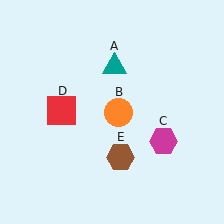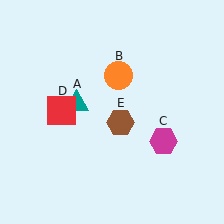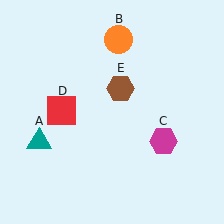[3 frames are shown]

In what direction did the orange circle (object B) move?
The orange circle (object B) moved up.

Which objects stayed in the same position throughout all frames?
Magenta hexagon (object C) and red square (object D) remained stationary.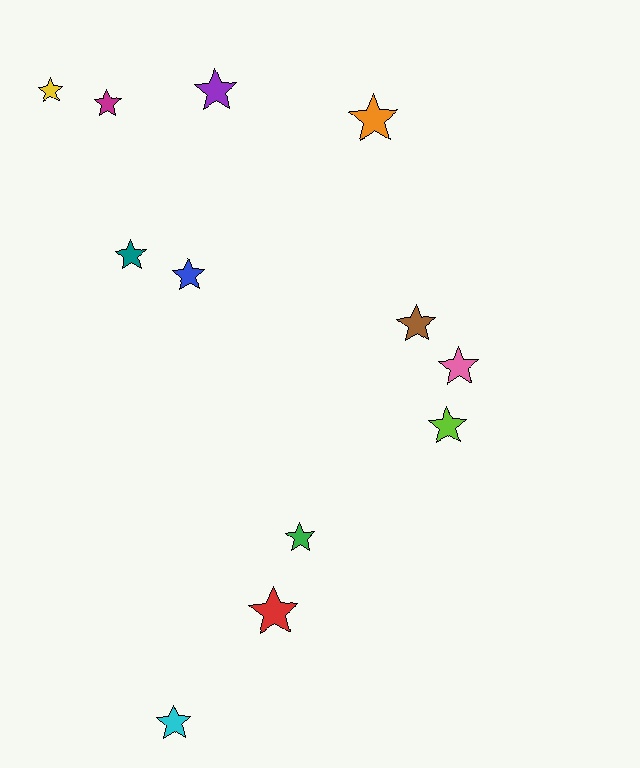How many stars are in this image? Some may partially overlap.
There are 12 stars.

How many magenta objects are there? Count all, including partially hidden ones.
There is 1 magenta object.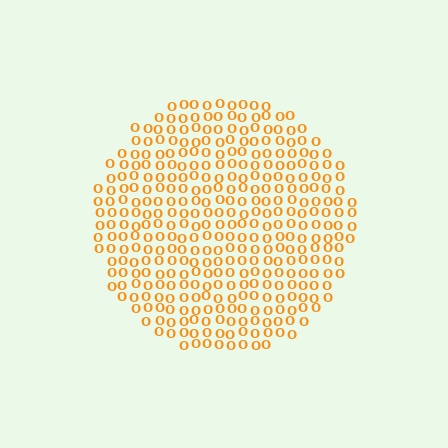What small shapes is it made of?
It is made of small letter O's.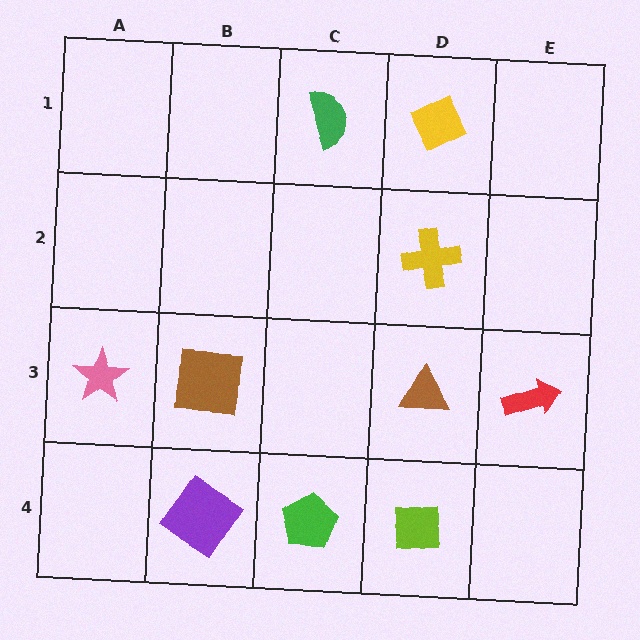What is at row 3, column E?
A red arrow.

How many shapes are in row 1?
2 shapes.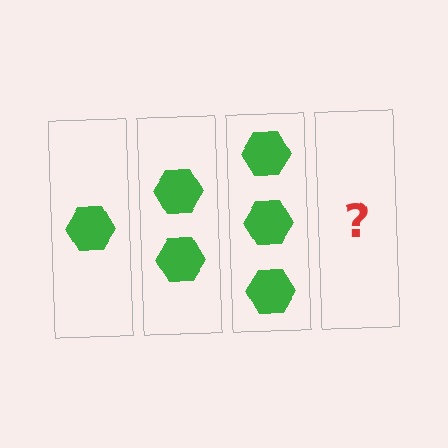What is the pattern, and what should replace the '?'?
The pattern is that each step adds one more hexagon. The '?' should be 4 hexagons.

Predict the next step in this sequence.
The next step is 4 hexagons.